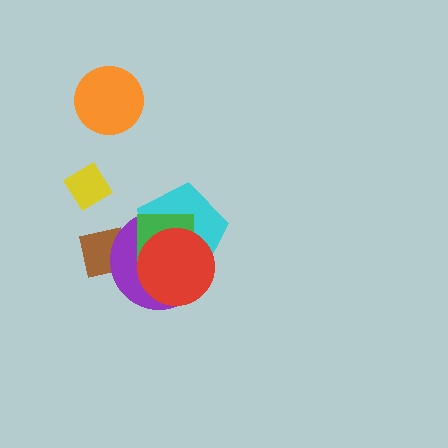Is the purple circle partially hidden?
Yes, it is partially covered by another shape.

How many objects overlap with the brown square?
1 object overlaps with the brown square.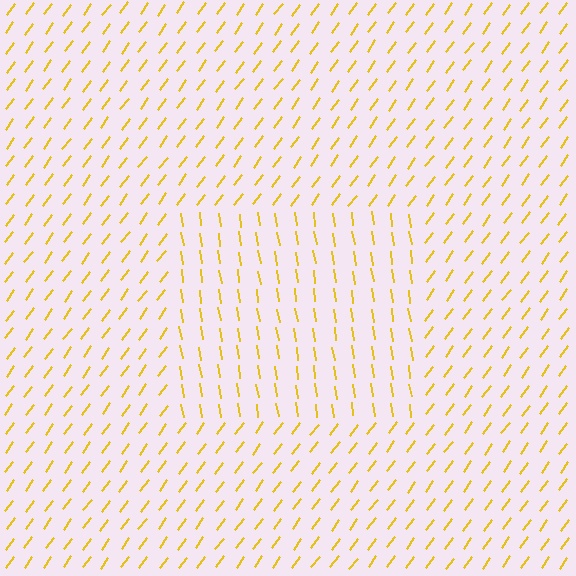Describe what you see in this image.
The image is filled with small yellow line segments. A rectangle region in the image has lines oriented differently from the surrounding lines, creating a visible texture boundary.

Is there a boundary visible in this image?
Yes, there is a texture boundary formed by a change in line orientation.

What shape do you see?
I see a rectangle.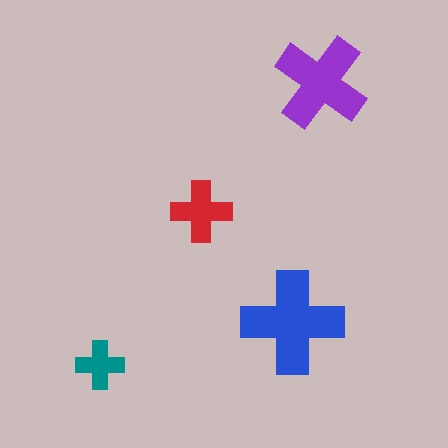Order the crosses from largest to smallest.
the blue one, the purple one, the red one, the teal one.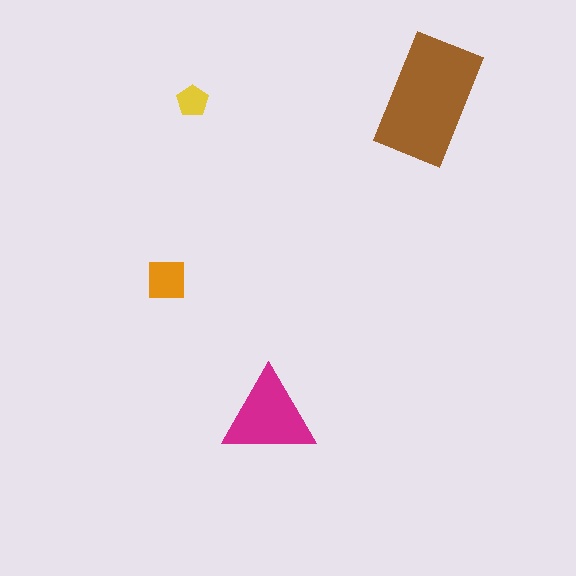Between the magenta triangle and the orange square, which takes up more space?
The magenta triangle.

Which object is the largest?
The brown rectangle.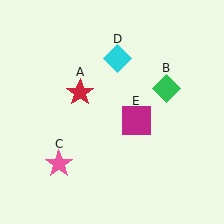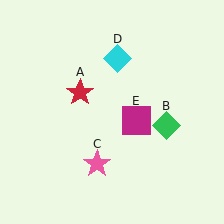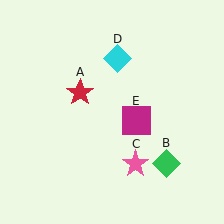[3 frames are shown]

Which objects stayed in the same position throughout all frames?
Red star (object A) and cyan diamond (object D) and magenta square (object E) remained stationary.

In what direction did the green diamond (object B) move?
The green diamond (object B) moved down.